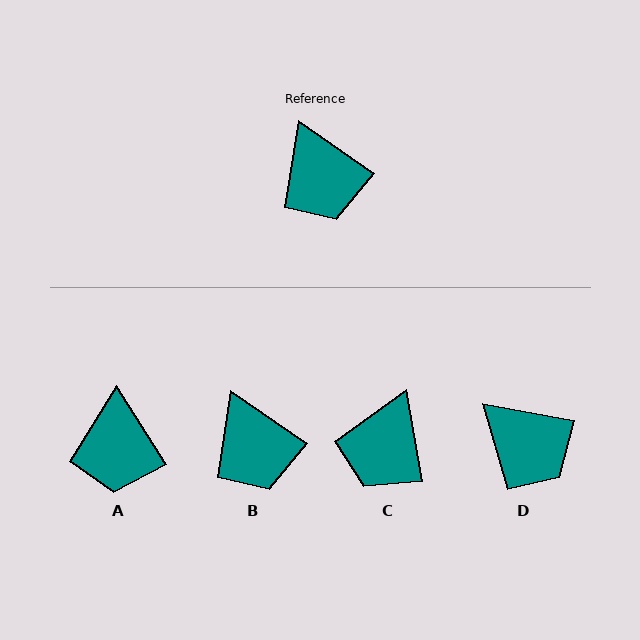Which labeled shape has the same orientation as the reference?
B.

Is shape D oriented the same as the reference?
No, it is off by about 25 degrees.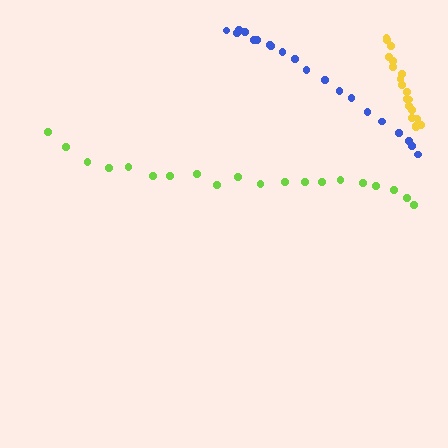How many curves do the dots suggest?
There are 3 distinct paths.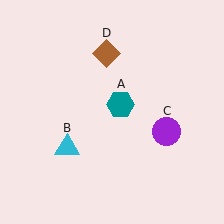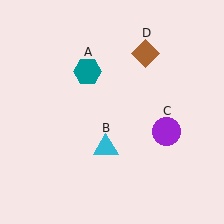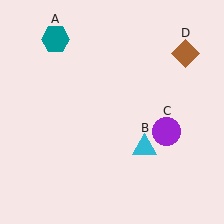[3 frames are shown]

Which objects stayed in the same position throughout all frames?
Purple circle (object C) remained stationary.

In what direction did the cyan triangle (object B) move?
The cyan triangle (object B) moved right.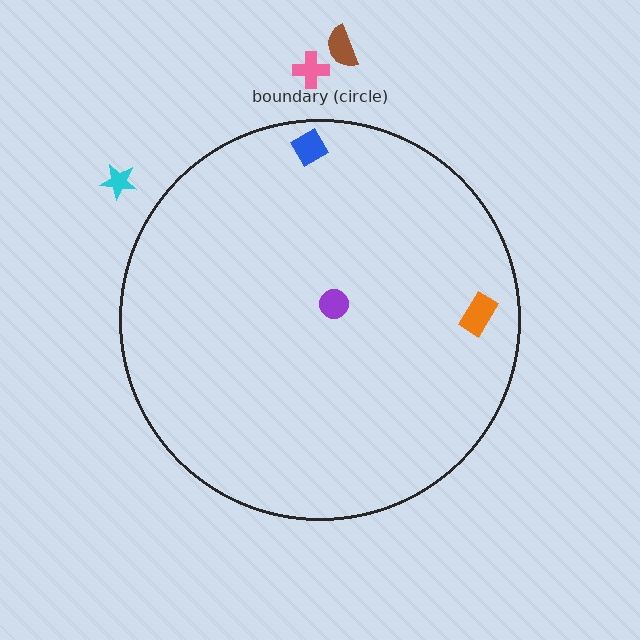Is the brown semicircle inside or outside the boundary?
Outside.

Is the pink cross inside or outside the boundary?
Outside.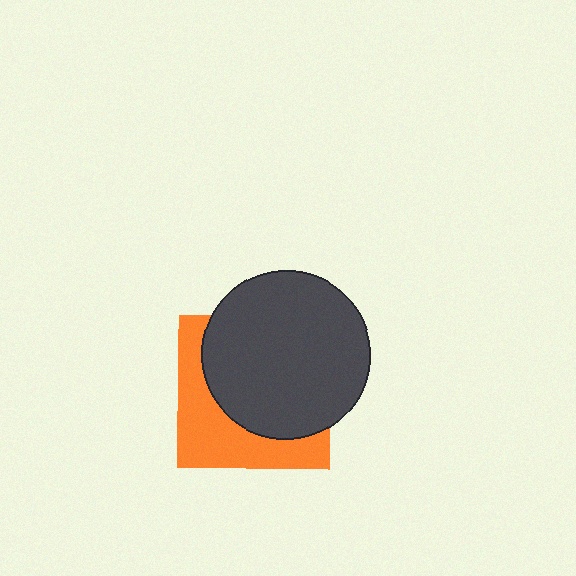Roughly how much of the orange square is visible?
A small part of it is visible (roughly 39%).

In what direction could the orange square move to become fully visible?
The orange square could move toward the lower-left. That would shift it out from behind the dark gray circle entirely.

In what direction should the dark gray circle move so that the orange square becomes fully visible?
The dark gray circle should move toward the upper-right. That is the shortest direction to clear the overlap and leave the orange square fully visible.